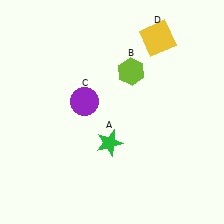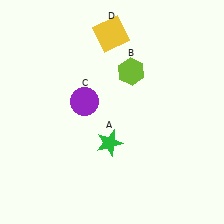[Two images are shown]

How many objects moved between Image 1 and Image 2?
1 object moved between the two images.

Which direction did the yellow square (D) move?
The yellow square (D) moved left.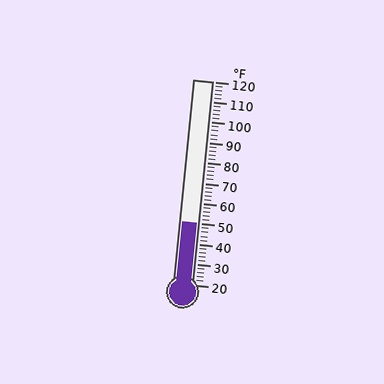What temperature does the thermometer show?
The thermometer shows approximately 50°F.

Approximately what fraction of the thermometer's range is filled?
The thermometer is filled to approximately 30% of its range.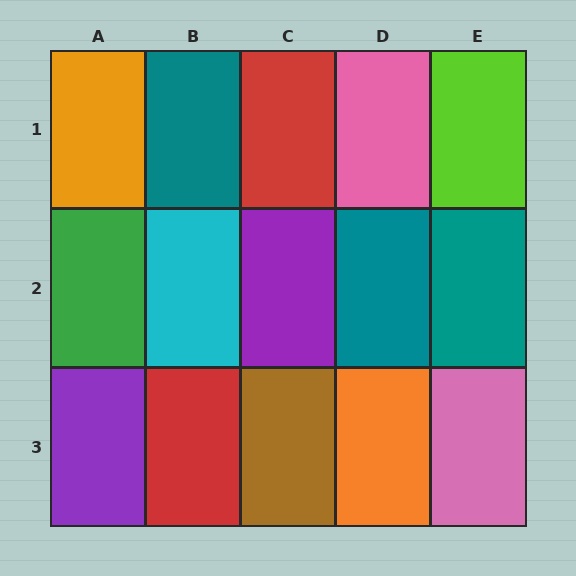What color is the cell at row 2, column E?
Teal.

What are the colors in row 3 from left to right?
Purple, red, brown, orange, pink.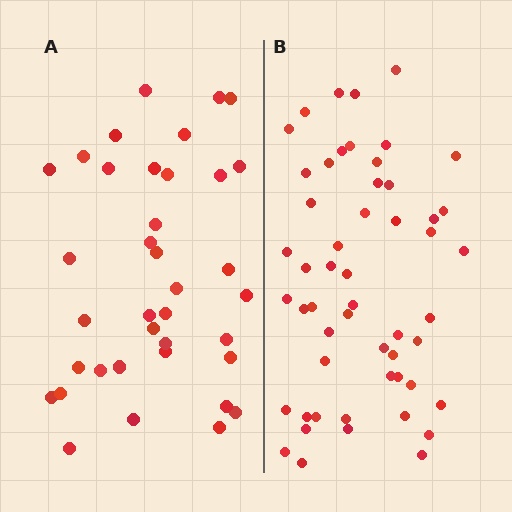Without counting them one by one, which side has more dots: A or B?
Region B (the right region) has more dots.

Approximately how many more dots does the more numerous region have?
Region B has approximately 15 more dots than region A.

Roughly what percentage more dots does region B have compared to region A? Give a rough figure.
About 45% more.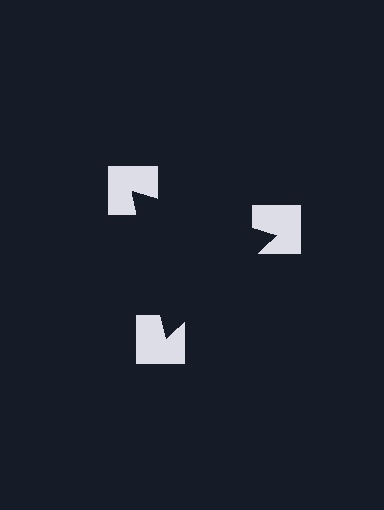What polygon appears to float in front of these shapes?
An illusory triangle — its edges are inferred from the aligned wedge cuts in the notched squares, not physically drawn.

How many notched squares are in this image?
There are 3 — one at each vertex of the illusory triangle.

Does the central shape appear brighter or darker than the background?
It typically appears slightly darker than the background, even though no actual brightness change is drawn.